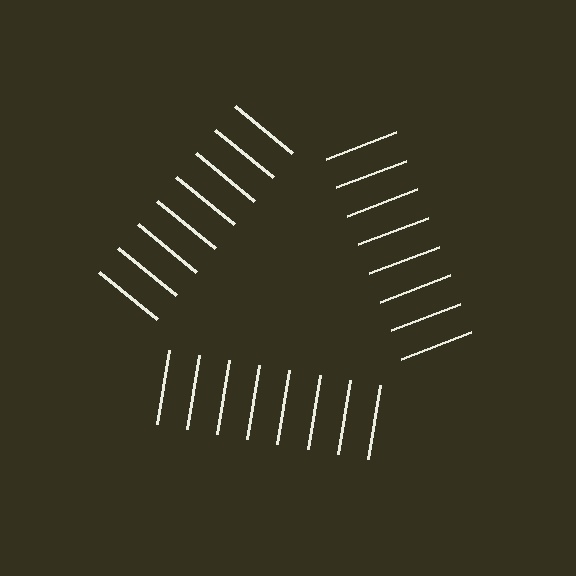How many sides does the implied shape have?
3 sides — the line-ends trace a triangle.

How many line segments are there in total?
24 — 8 along each of the 3 edges.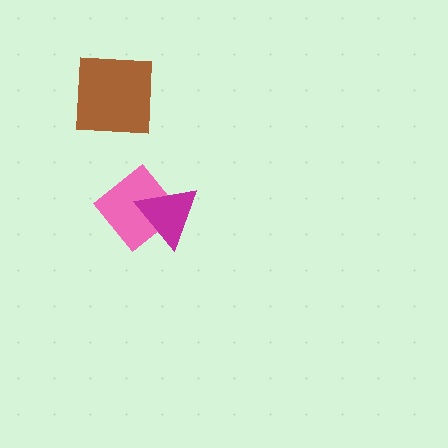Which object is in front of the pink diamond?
The magenta triangle is in front of the pink diamond.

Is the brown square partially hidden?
No, no other shape covers it.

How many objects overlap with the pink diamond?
1 object overlaps with the pink diamond.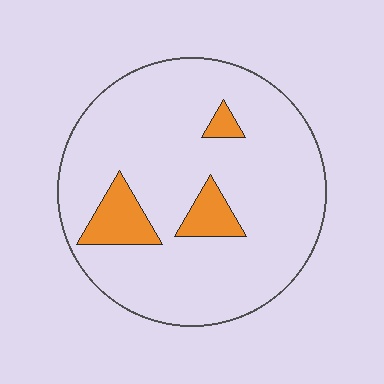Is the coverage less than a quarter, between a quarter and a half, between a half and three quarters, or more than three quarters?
Less than a quarter.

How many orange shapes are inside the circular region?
3.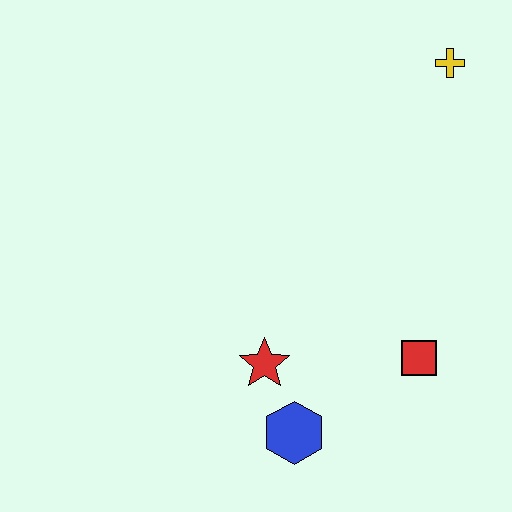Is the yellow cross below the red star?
No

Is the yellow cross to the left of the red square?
No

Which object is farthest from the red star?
The yellow cross is farthest from the red star.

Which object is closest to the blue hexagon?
The red star is closest to the blue hexagon.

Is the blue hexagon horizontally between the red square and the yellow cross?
No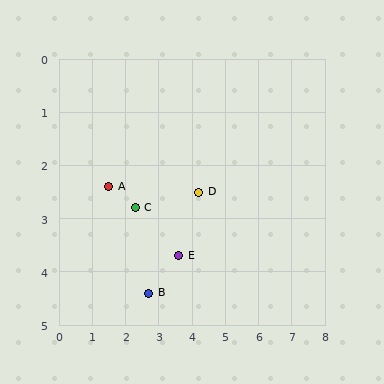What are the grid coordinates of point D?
Point D is at approximately (4.2, 2.5).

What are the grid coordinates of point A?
Point A is at approximately (1.5, 2.4).